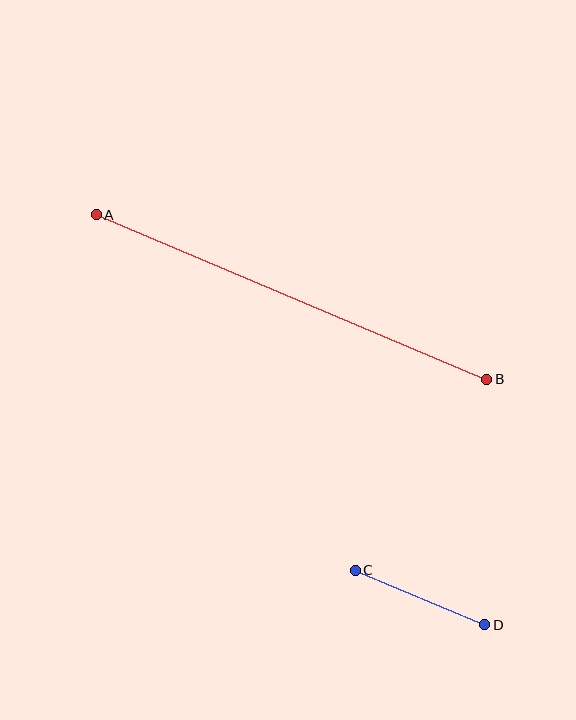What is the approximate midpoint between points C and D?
The midpoint is at approximately (420, 598) pixels.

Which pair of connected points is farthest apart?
Points A and B are farthest apart.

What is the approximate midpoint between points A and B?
The midpoint is at approximately (292, 297) pixels.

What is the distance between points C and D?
The distance is approximately 140 pixels.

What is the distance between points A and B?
The distance is approximately 424 pixels.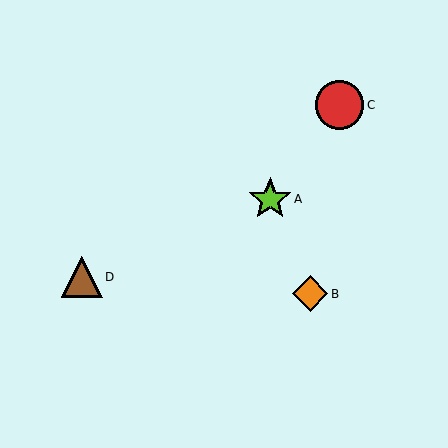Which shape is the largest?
The red circle (labeled C) is the largest.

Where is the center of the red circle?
The center of the red circle is at (339, 105).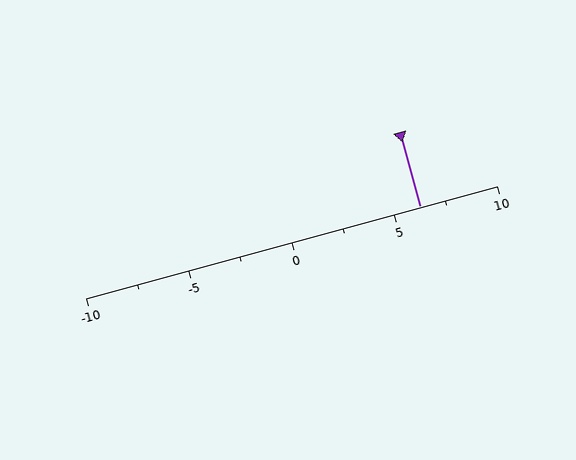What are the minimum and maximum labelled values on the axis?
The axis runs from -10 to 10.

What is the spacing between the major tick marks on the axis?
The major ticks are spaced 5 apart.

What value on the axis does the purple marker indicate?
The marker indicates approximately 6.2.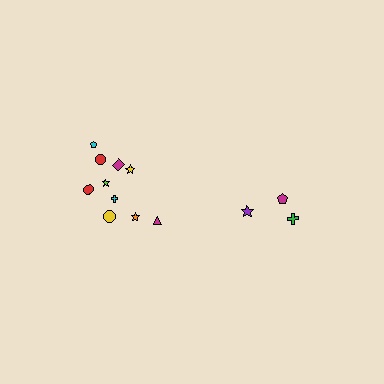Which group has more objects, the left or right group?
The left group.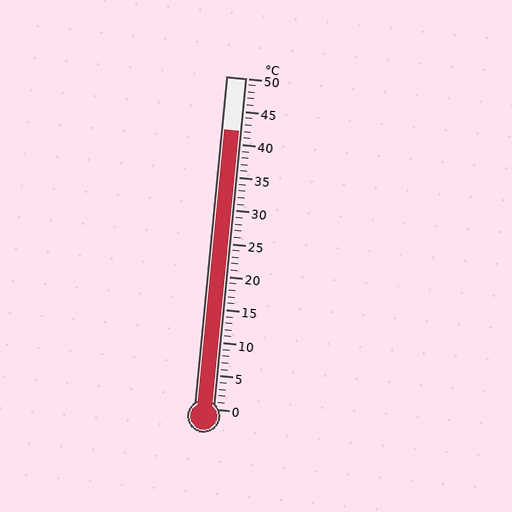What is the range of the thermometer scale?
The thermometer scale ranges from 0°C to 50°C.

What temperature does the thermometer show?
The thermometer shows approximately 42°C.